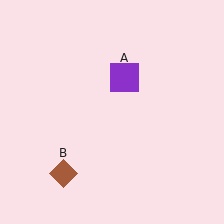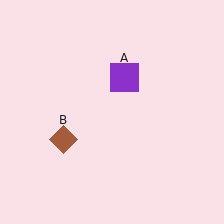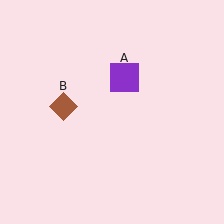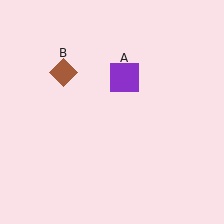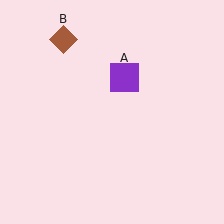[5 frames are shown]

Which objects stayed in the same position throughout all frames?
Purple square (object A) remained stationary.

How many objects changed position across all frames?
1 object changed position: brown diamond (object B).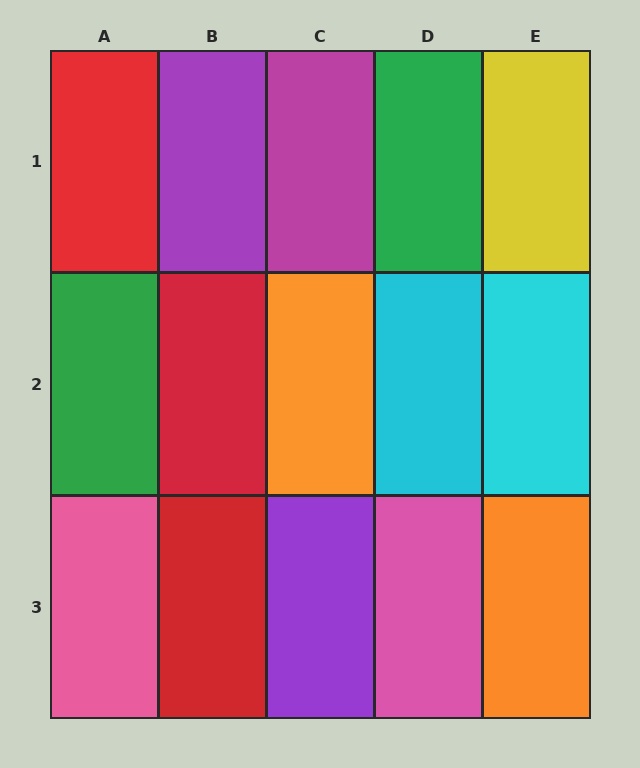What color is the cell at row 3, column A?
Pink.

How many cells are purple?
2 cells are purple.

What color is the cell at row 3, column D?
Pink.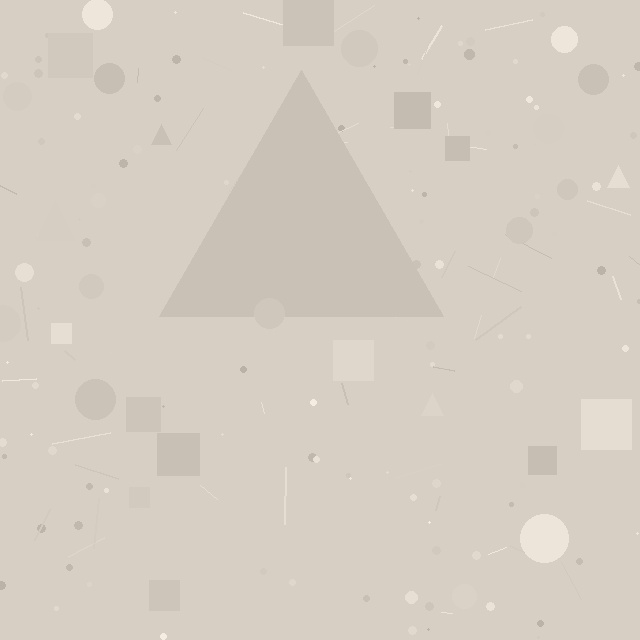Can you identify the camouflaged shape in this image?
The camouflaged shape is a triangle.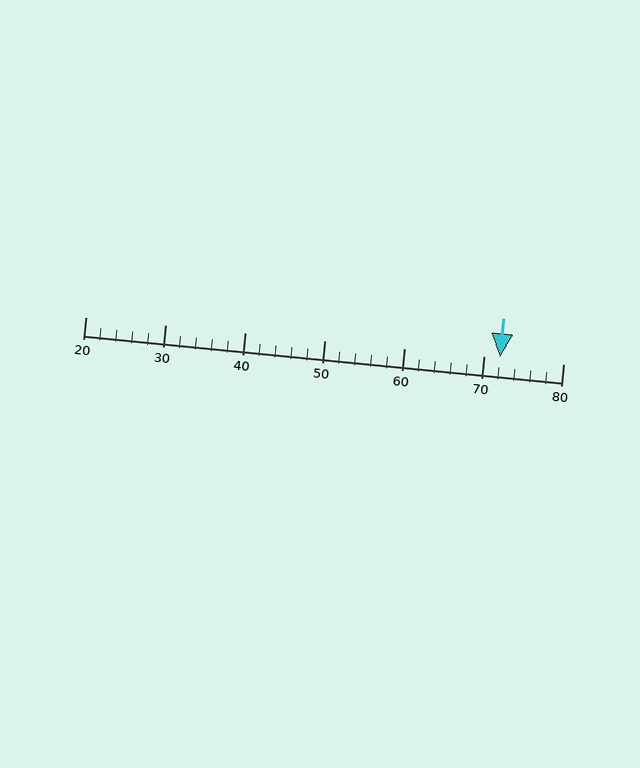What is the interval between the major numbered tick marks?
The major tick marks are spaced 10 units apart.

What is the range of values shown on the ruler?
The ruler shows values from 20 to 80.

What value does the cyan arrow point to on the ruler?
The cyan arrow points to approximately 72.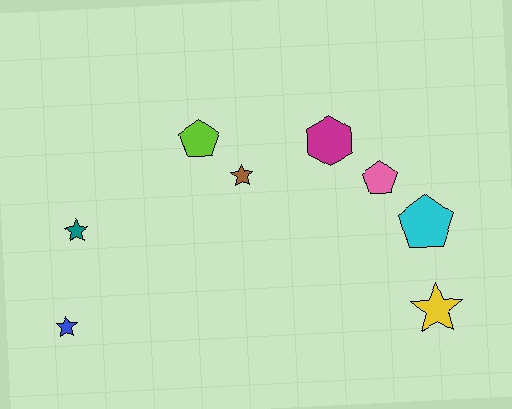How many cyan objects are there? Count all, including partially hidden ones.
There is 1 cyan object.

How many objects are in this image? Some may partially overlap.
There are 8 objects.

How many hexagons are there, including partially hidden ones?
There is 1 hexagon.